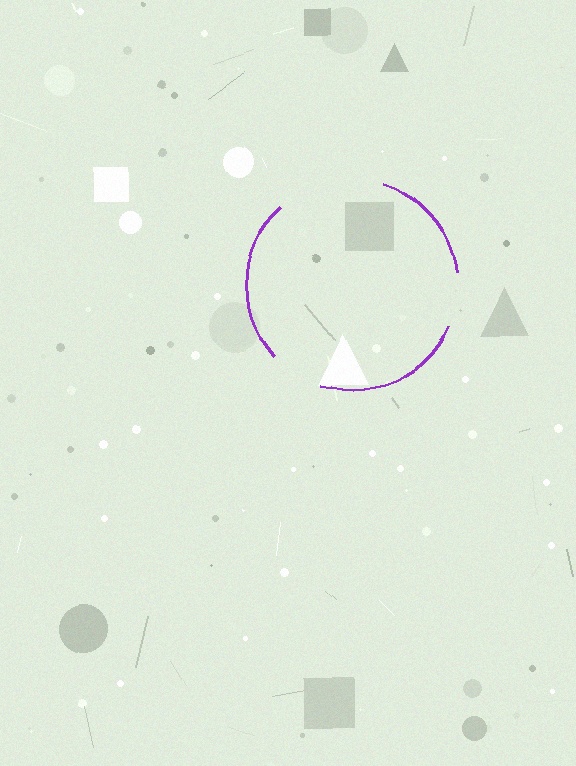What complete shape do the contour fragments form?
The contour fragments form a circle.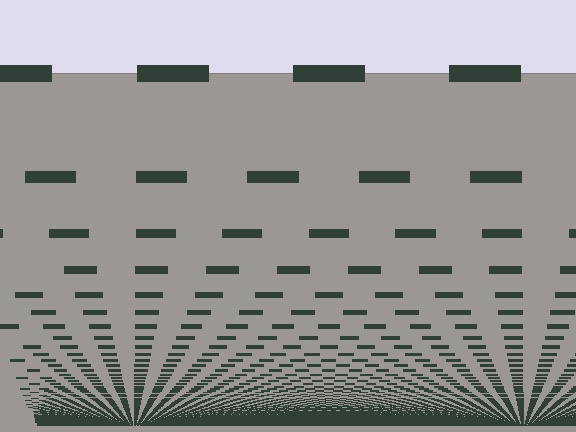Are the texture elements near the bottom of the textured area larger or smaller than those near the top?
Smaller. The gradient is inverted — elements near the bottom are smaller and denser.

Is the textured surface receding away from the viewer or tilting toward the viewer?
The surface appears to tilt toward the viewer. Texture elements get larger and sparser toward the top.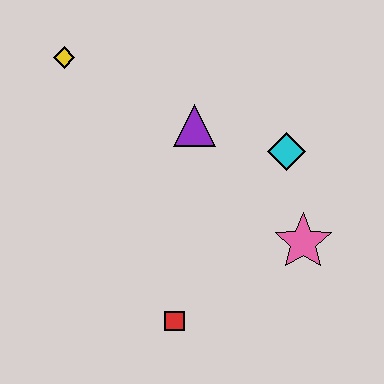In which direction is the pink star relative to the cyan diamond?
The pink star is below the cyan diamond.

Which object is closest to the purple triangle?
The cyan diamond is closest to the purple triangle.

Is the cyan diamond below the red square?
No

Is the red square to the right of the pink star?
No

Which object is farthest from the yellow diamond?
The pink star is farthest from the yellow diamond.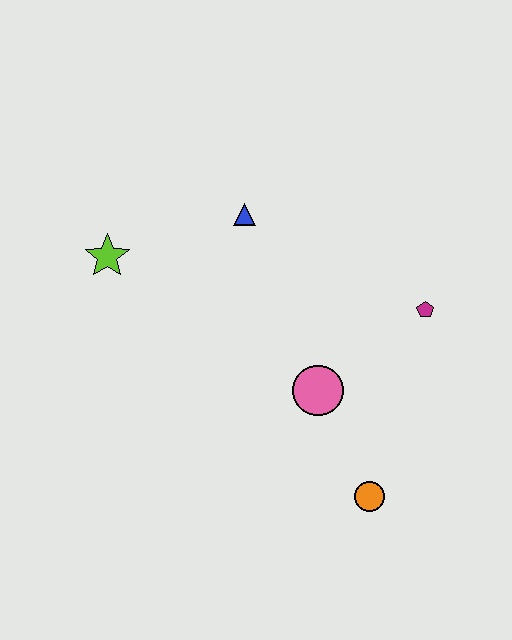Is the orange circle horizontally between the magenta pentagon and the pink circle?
Yes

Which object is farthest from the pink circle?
The lime star is farthest from the pink circle.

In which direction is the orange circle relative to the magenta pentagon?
The orange circle is below the magenta pentagon.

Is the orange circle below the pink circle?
Yes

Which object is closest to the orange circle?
The pink circle is closest to the orange circle.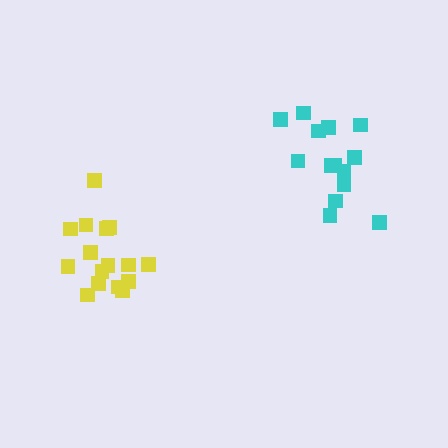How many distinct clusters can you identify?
There are 2 distinct clusters.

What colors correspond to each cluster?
The clusters are colored: cyan, yellow.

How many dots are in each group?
Group 1: 14 dots, Group 2: 17 dots (31 total).